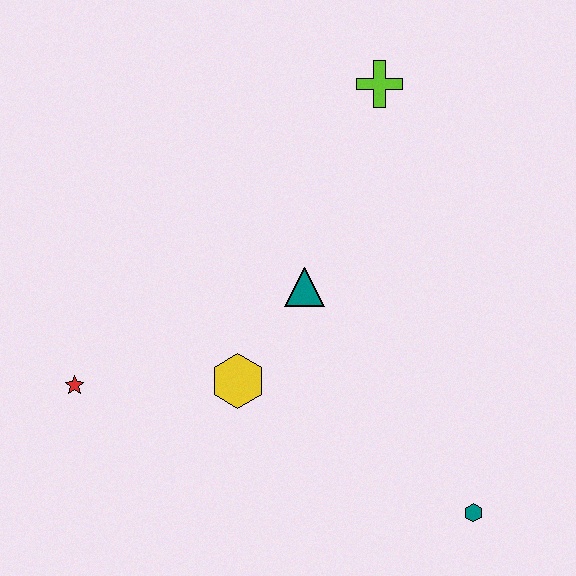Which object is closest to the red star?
The yellow hexagon is closest to the red star.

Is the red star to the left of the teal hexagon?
Yes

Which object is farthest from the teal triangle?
The teal hexagon is farthest from the teal triangle.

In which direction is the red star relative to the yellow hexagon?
The red star is to the left of the yellow hexagon.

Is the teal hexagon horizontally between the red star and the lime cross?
No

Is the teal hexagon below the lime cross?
Yes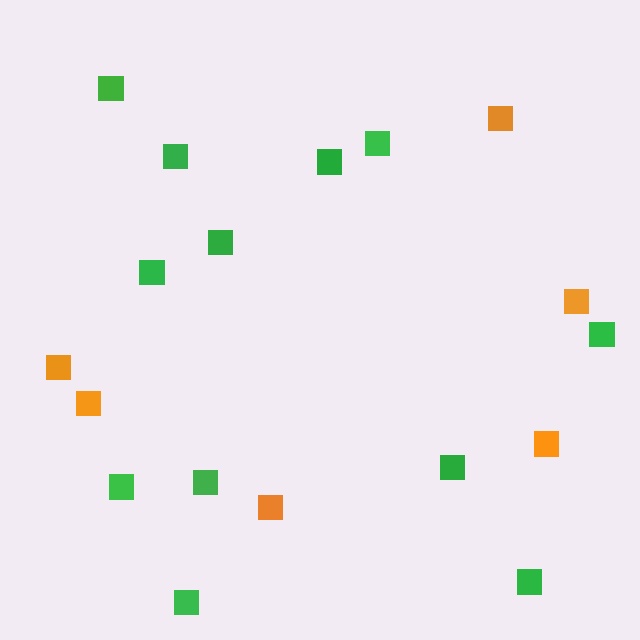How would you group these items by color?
There are 2 groups: one group of green squares (12) and one group of orange squares (6).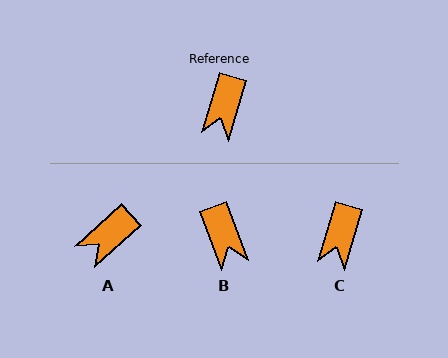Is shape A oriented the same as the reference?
No, it is off by about 31 degrees.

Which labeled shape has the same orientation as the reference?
C.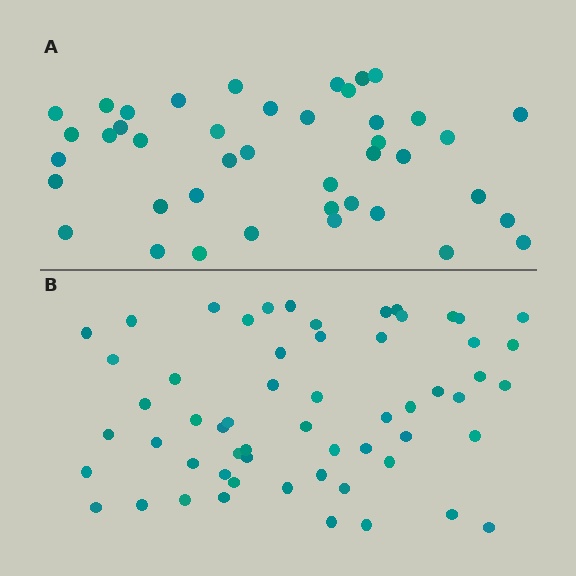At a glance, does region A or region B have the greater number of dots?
Region B (the bottom region) has more dots.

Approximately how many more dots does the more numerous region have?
Region B has approximately 15 more dots than region A.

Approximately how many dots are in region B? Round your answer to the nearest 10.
About 60 dots. (The exact count is 58, which rounds to 60.)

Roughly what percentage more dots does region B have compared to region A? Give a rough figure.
About 40% more.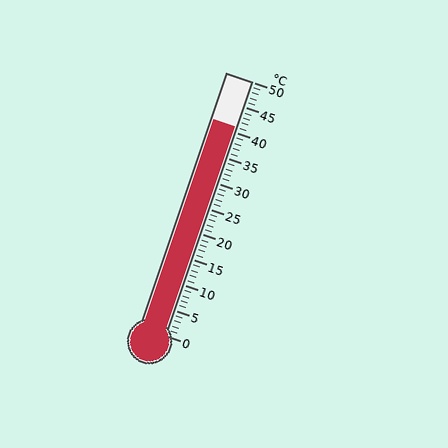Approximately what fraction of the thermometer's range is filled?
The thermometer is filled to approximately 80% of its range.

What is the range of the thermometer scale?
The thermometer scale ranges from 0°C to 50°C.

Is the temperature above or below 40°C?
The temperature is above 40°C.